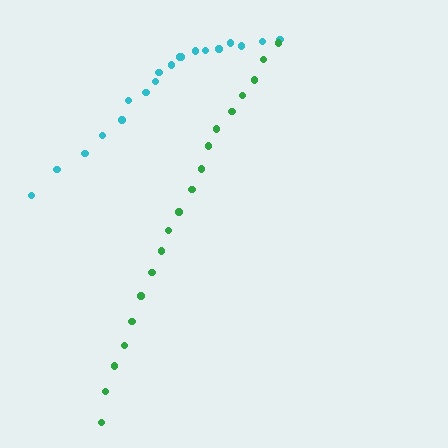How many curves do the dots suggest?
There are 2 distinct paths.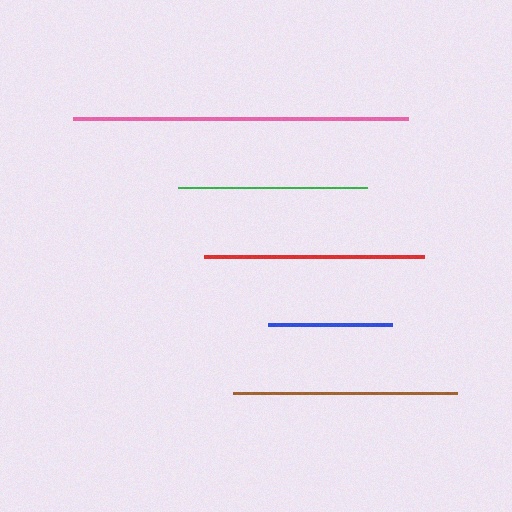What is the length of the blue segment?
The blue segment is approximately 123 pixels long.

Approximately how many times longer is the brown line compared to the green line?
The brown line is approximately 1.2 times the length of the green line.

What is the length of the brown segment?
The brown segment is approximately 223 pixels long.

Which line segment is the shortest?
The blue line is the shortest at approximately 123 pixels.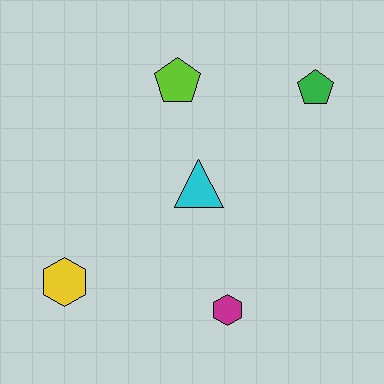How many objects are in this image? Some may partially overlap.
There are 5 objects.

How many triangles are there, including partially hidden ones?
There is 1 triangle.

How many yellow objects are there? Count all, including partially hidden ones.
There is 1 yellow object.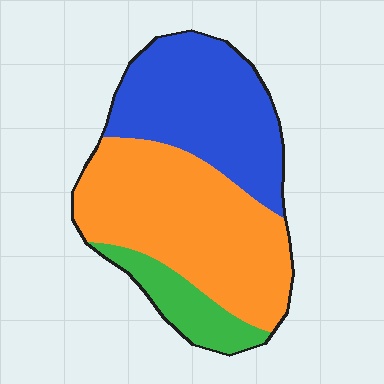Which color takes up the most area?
Orange, at roughly 50%.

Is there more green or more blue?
Blue.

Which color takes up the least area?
Green, at roughly 15%.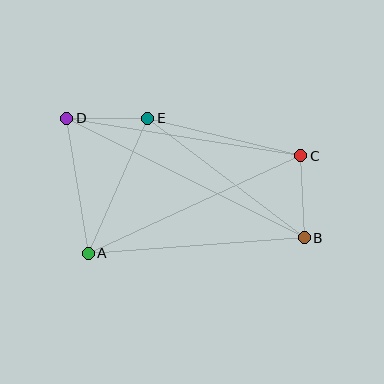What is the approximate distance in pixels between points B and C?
The distance between B and C is approximately 82 pixels.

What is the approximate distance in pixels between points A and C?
The distance between A and C is approximately 234 pixels.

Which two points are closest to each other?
Points D and E are closest to each other.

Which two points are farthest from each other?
Points B and D are farthest from each other.